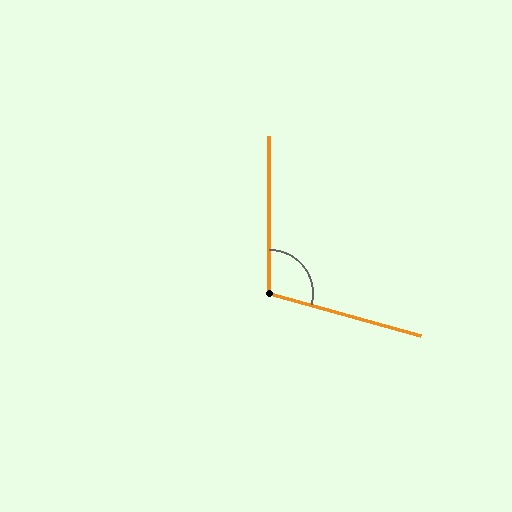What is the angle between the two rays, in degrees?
Approximately 106 degrees.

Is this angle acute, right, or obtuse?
It is obtuse.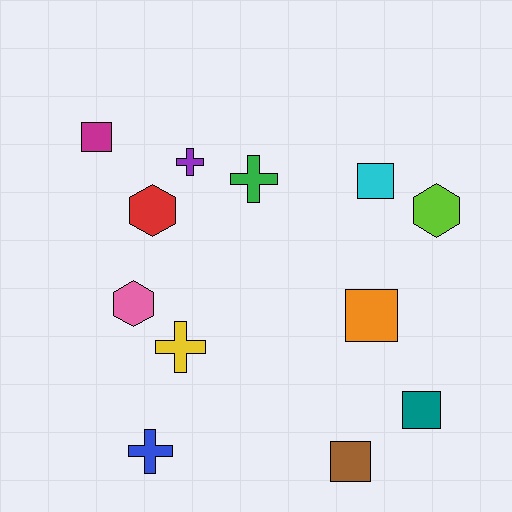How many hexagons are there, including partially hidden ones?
There are 3 hexagons.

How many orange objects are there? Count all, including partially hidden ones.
There is 1 orange object.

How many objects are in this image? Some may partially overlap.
There are 12 objects.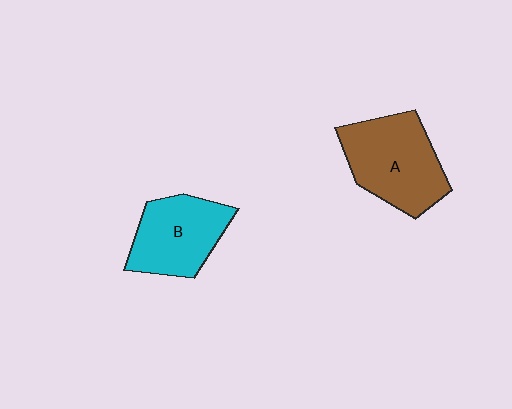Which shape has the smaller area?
Shape B (cyan).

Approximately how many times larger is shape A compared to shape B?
Approximately 1.2 times.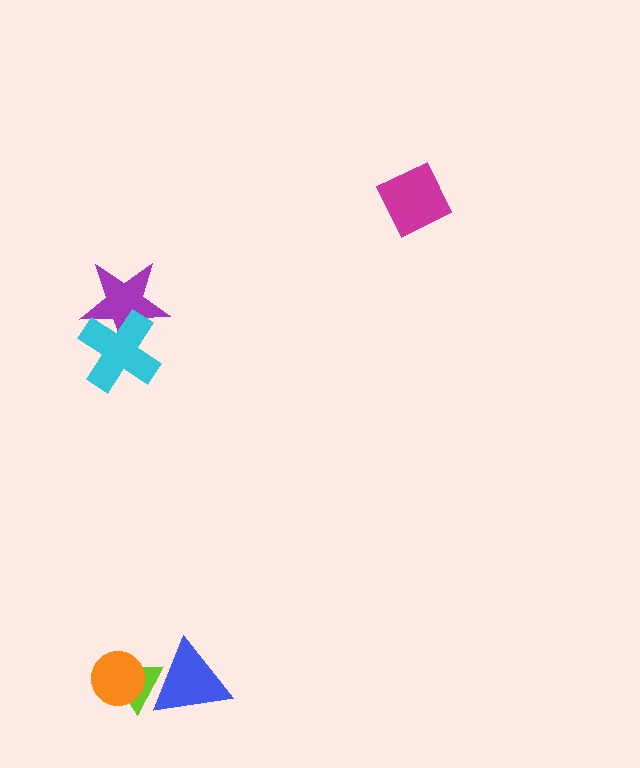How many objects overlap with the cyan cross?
1 object overlaps with the cyan cross.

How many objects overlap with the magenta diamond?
0 objects overlap with the magenta diamond.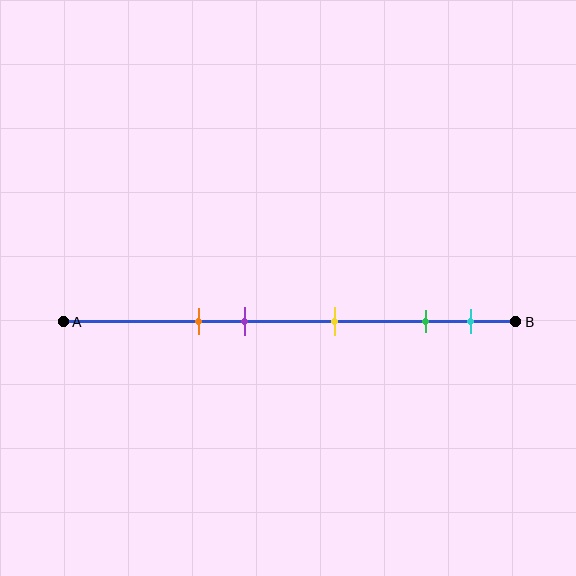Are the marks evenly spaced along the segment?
No, the marks are not evenly spaced.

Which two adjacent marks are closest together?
The green and cyan marks are the closest adjacent pair.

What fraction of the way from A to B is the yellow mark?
The yellow mark is approximately 60% (0.6) of the way from A to B.